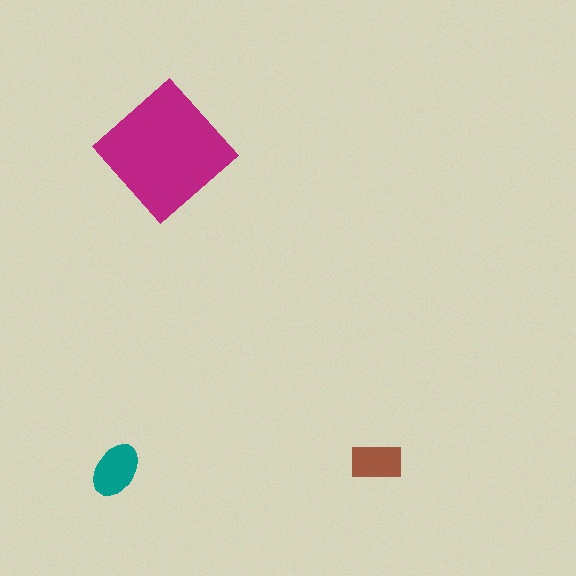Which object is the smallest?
The brown rectangle.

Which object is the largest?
The magenta diamond.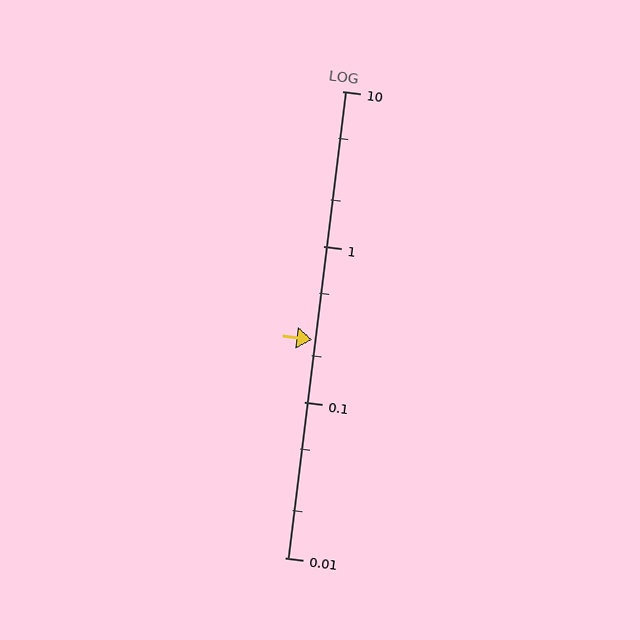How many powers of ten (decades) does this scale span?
The scale spans 3 decades, from 0.01 to 10.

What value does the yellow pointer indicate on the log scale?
The pointer indicates approximately 0.25.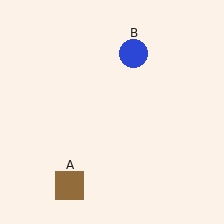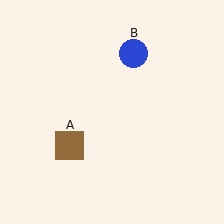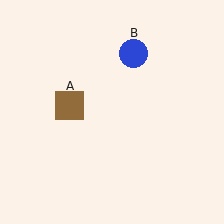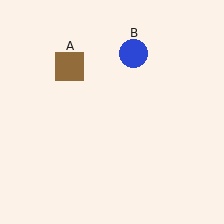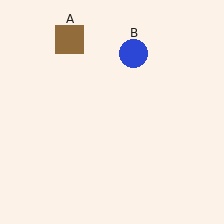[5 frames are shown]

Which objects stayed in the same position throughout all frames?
Blue circle (object B) remained stationary.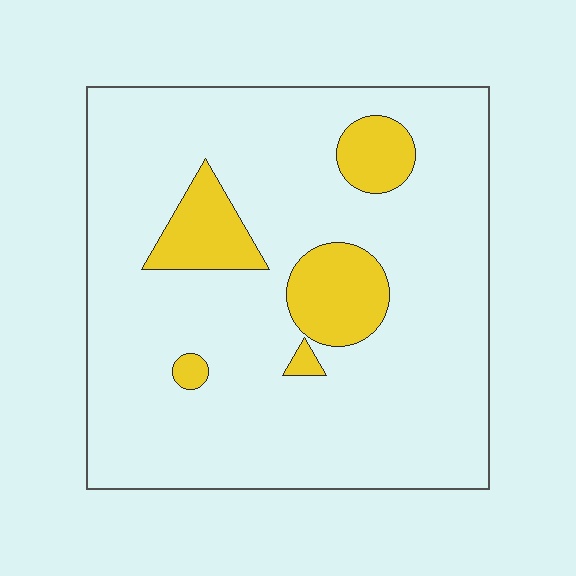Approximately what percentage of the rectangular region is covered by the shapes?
Approximately 15%.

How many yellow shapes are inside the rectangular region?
5.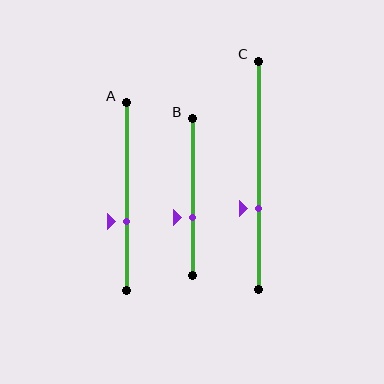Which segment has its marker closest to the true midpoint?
Segment B has its marker closest to the true midpoint.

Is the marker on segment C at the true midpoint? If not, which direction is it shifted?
No, the marker on segment C is shifted downward by about 15% of the segment length.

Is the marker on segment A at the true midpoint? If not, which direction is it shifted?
No, the marker on segment A is shifted downward by about 14% of the segment length.